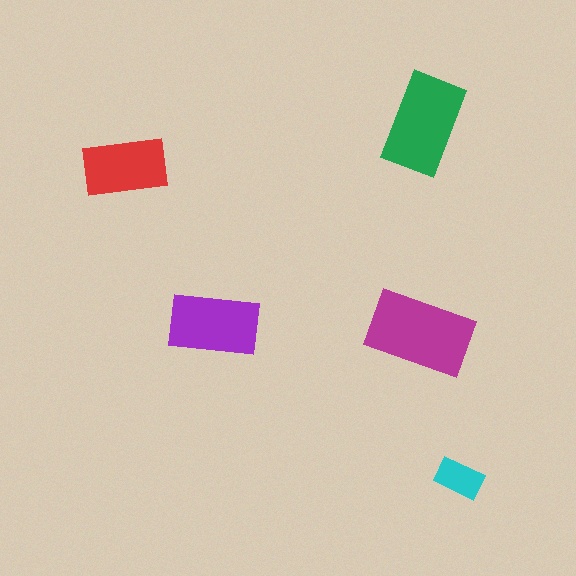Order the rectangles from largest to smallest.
the magenta one, the green one, the purple one, the red one, the cyan one.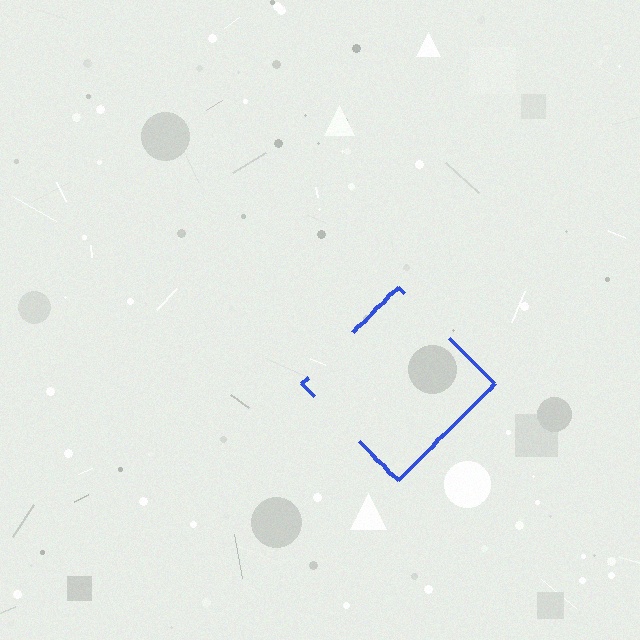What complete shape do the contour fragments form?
The contour fragments form a diamond.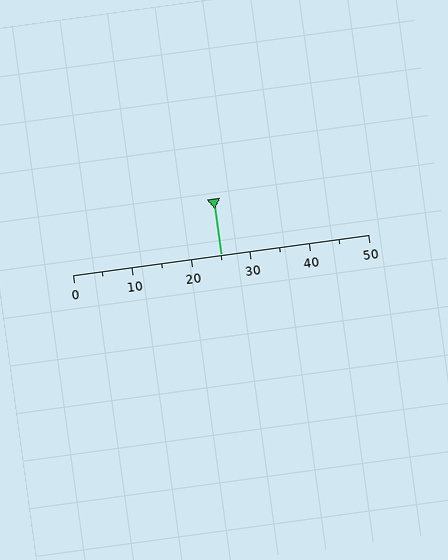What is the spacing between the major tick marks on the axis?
The major ticks are spaced 10 apart.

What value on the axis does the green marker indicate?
The marker indicates approximately 25.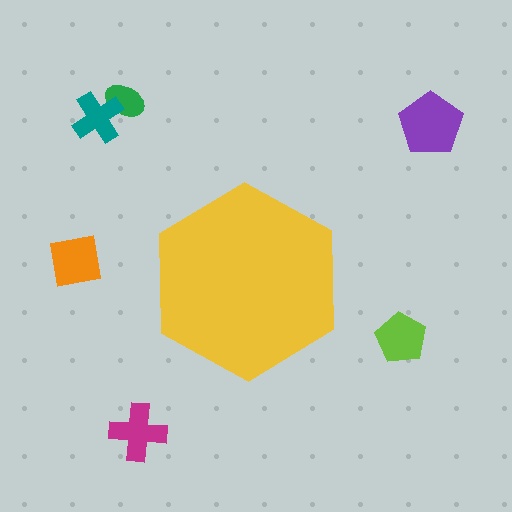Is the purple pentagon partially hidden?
No, the purple pentagon is fully visible.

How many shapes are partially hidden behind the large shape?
0 shapes are partially hidden.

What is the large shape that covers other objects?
A yellow hexagon.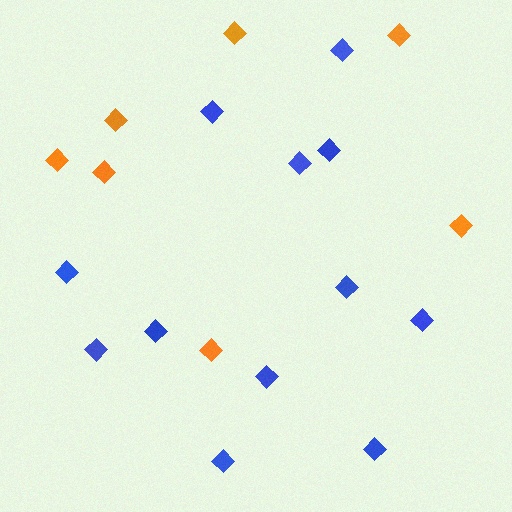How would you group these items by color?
There are 2 groups: one group of blue diamonds (12) and one group of orange diamonds (7).